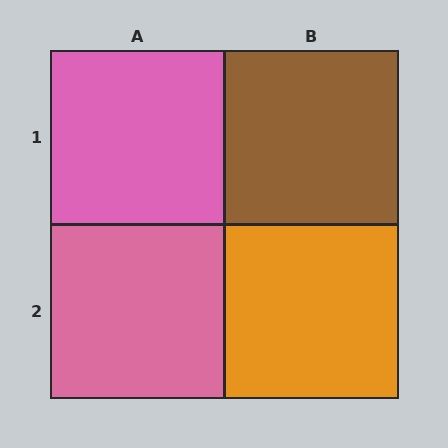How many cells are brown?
1 cell is brown.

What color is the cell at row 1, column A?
Pink.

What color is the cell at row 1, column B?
Brown.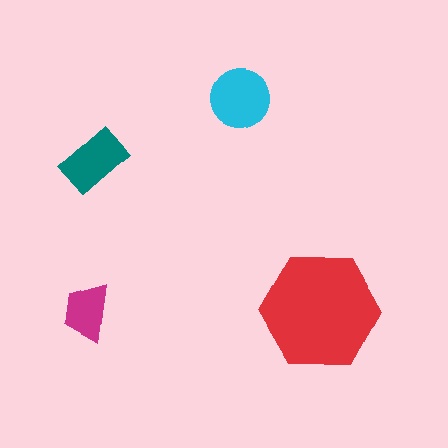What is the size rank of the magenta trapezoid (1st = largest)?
4th.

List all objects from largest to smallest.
The red hexagon, the cyan circle, the teal rectangle, the magenta trapezoid.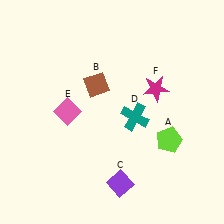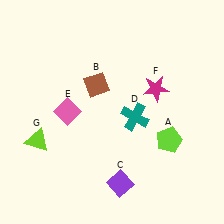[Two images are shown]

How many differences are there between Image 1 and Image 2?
There is 1 difference between the two images.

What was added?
A lime triangle (G) was added in Image 2.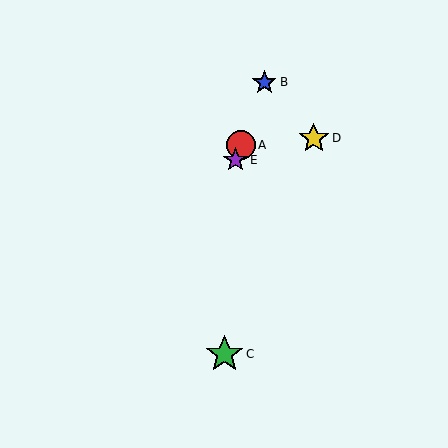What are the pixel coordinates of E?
Object E is at (235, 160).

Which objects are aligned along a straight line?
Objects A, B, E are aligned along a straight line.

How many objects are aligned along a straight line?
3 objects (A, B, E) are aligned along a straight line.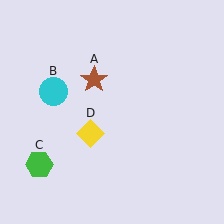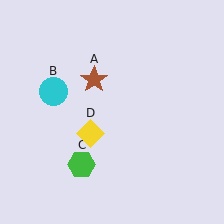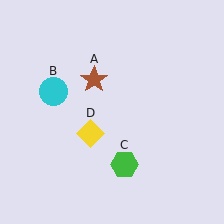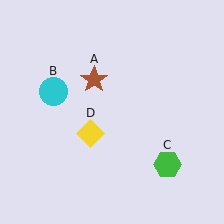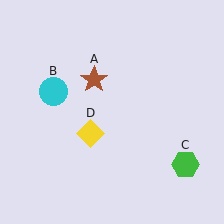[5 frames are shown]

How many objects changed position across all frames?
1 object changed position: green hexagon (object C).